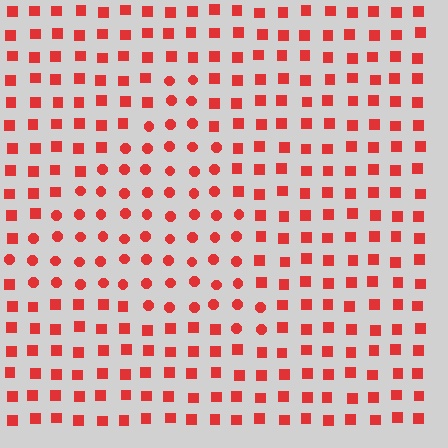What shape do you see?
I see a triangle.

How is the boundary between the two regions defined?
The boundary is defined by a change in element shape: circles inside vs. squares outside. All elements share the same color and spacing.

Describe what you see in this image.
The image is filled with small red elements arranged in a uniform grid. A triangle-shaped region contains circles, while the surrounding area contains squares. The boundary is defined purely by the change in element shape.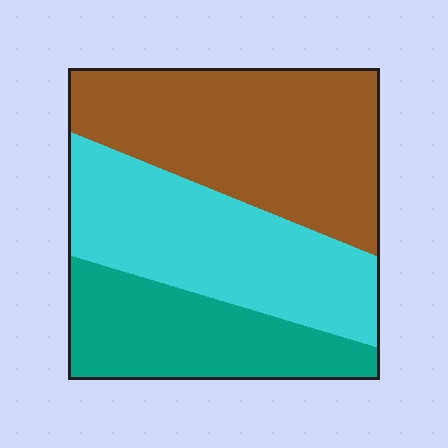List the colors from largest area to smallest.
From largest to smallest: brown, cyan, teal.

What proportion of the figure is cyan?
Cyan covers 34% of the figure.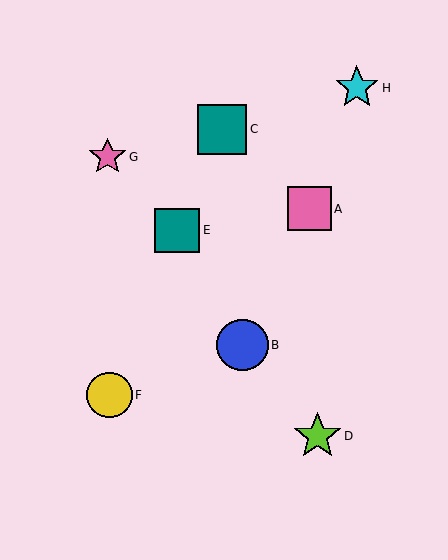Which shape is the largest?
The blue circle (labeled B) is the largest.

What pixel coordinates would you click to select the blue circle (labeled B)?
Click at (243, 345) to select the blue circle B.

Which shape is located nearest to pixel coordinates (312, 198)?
The pink square (labeled A) at (309, 209) is nearest to that location.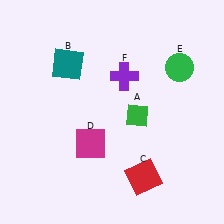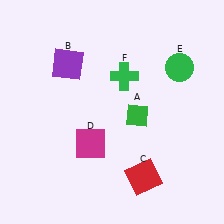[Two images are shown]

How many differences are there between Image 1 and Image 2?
There are 2 differences between the two images.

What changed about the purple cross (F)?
In Image 1, F is purple. In Image 2, it changed to green.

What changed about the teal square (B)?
In Image 1, B is teal. In Image 2, it changed to purple.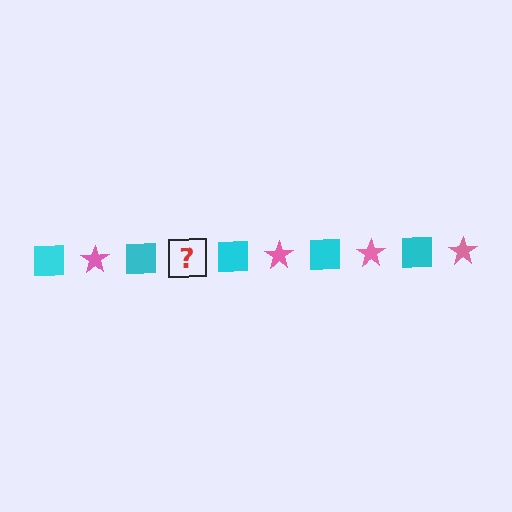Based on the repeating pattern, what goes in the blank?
The blank should be a pink star.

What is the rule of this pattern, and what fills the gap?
The rule is that the pattern alternates between cyan square and pink star. The gap should be filled with a pink star.